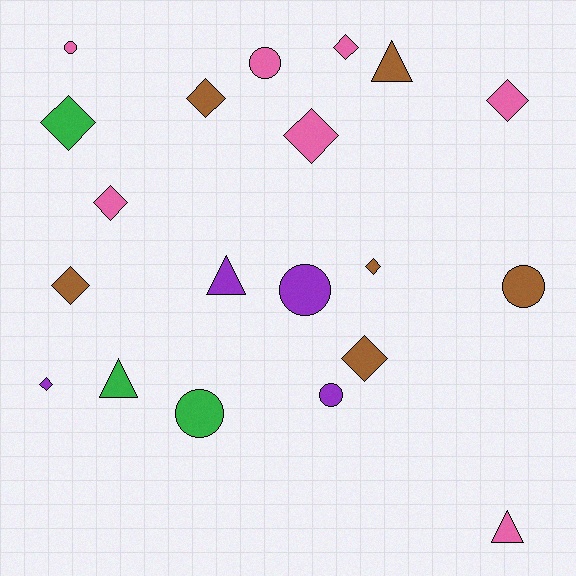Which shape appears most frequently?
Diamond, with 10 objects.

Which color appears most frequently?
Pink, with 7 objects.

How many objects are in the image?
There are 20 objects.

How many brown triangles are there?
There is 1 brown triangle.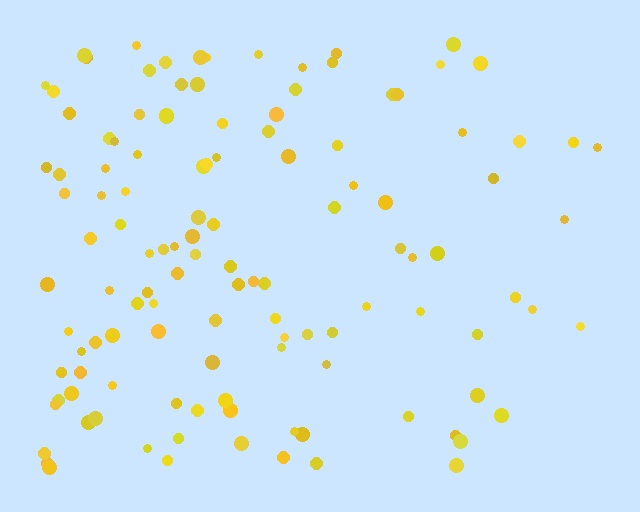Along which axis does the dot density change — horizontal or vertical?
Horizontal.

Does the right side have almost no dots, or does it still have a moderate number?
Still a moderate number, just noticeably fewer than the left.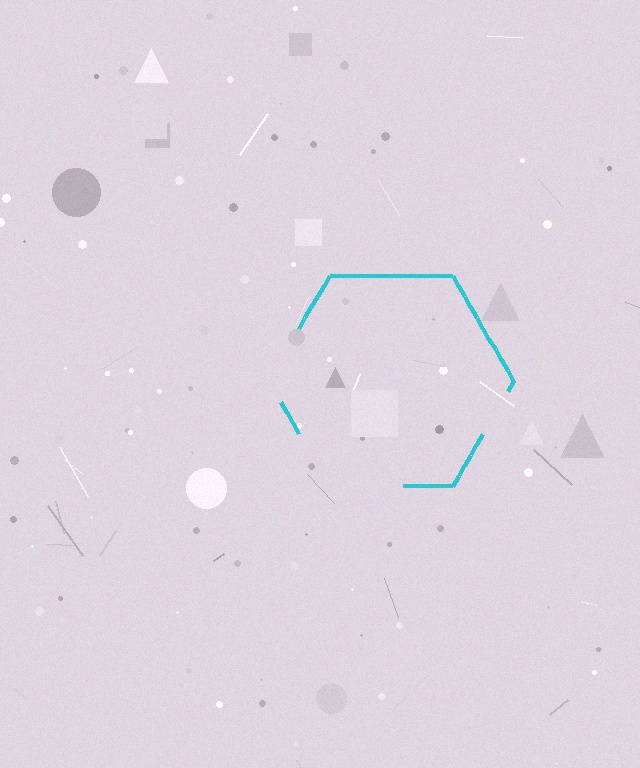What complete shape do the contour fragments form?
The contour fragments form a hexagon.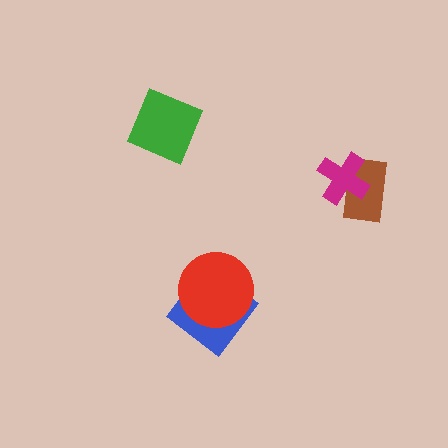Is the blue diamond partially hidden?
Yes, it is partially covered by another shape.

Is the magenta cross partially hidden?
No, no other shape covers it.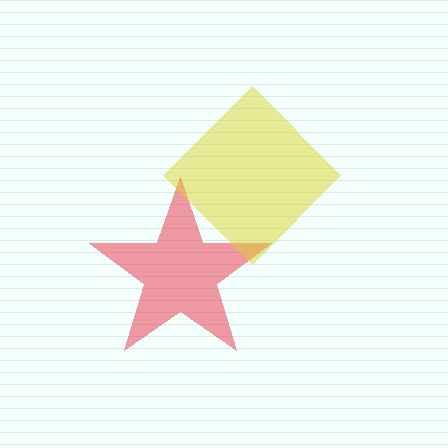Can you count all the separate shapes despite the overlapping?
Yes, there are 2 separate shapes.